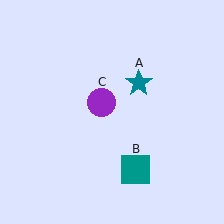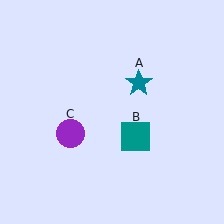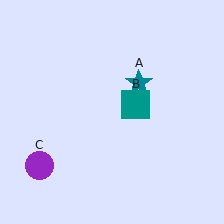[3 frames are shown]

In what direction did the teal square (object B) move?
The teal square (object B) moved up.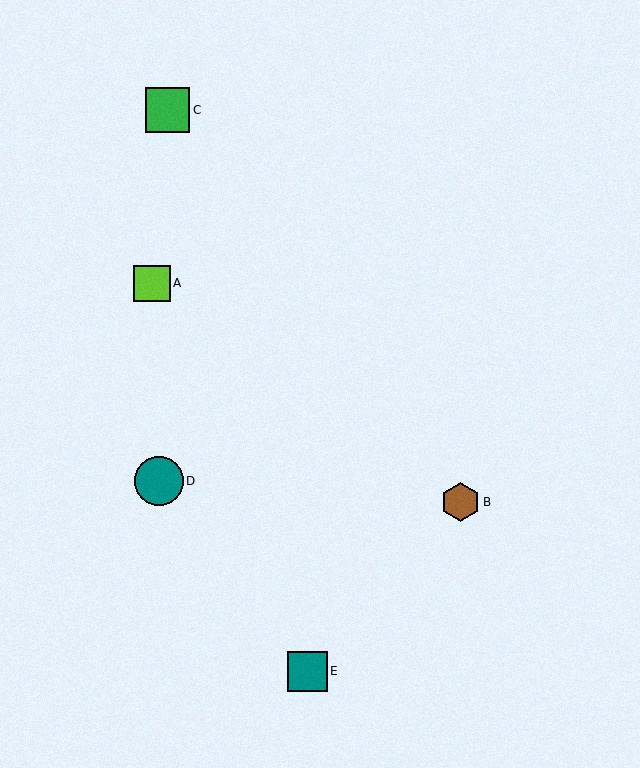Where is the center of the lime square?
The center of the lime square is at (152, 283).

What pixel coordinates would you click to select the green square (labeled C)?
Click at (167, 110) to select the green square C.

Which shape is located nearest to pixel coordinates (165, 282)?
The lime square (labeled A) at (152, 283) is nearest to that location.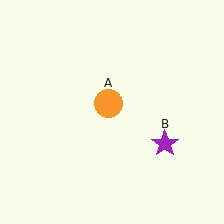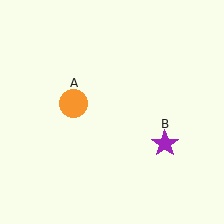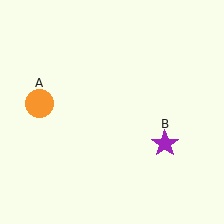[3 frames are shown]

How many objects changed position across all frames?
1 object changed position: orange circle (object A).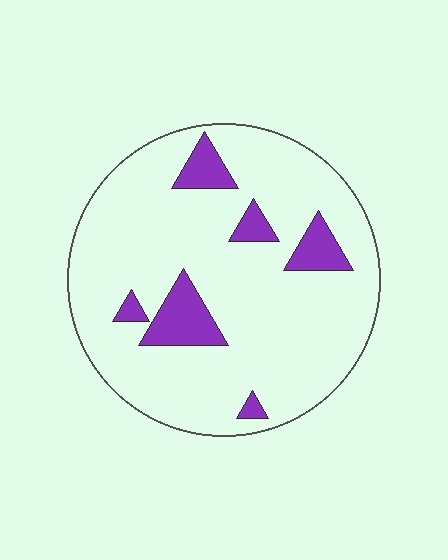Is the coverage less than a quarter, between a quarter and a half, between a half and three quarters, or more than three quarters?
Less than a quarter.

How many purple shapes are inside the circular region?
6.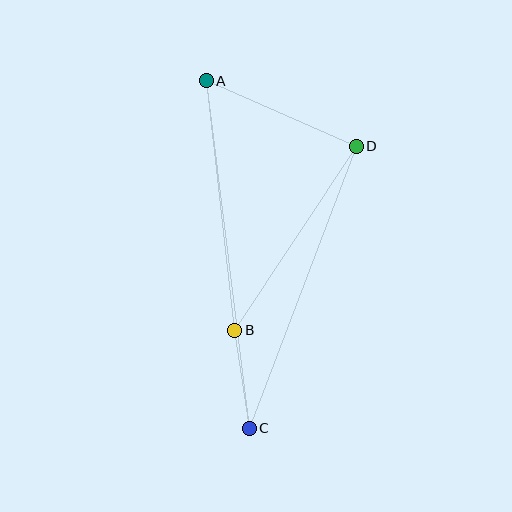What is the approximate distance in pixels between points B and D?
The distance between B and D is approximately 220 pixels.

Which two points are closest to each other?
Points B and C are closest to each other.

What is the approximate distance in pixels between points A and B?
The distance between A and B is approximately 251 pixels.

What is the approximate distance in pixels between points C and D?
The distance between C and D is approximately 302 pixels.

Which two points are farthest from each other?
Points A and C are farthest from each other.